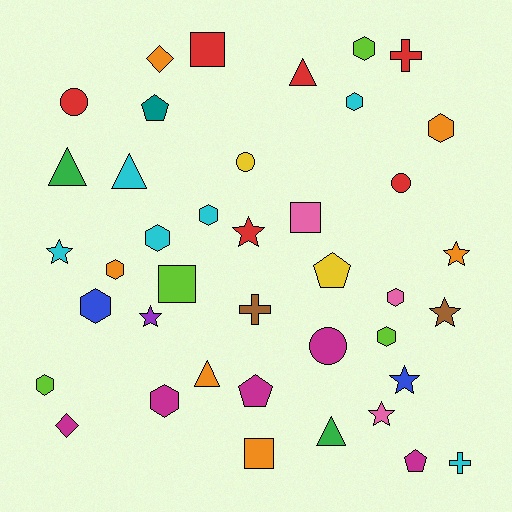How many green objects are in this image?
There are 2 green objects.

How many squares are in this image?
There are 4 squares.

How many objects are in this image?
There are 40 objects.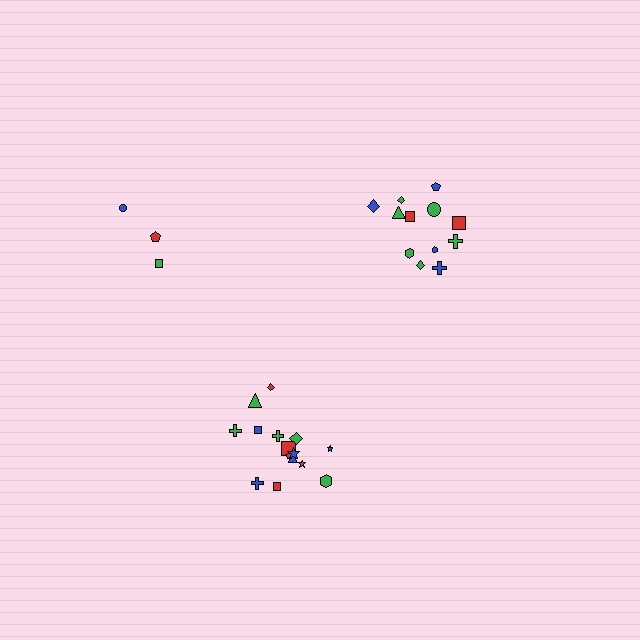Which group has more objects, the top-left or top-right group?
The top-right group.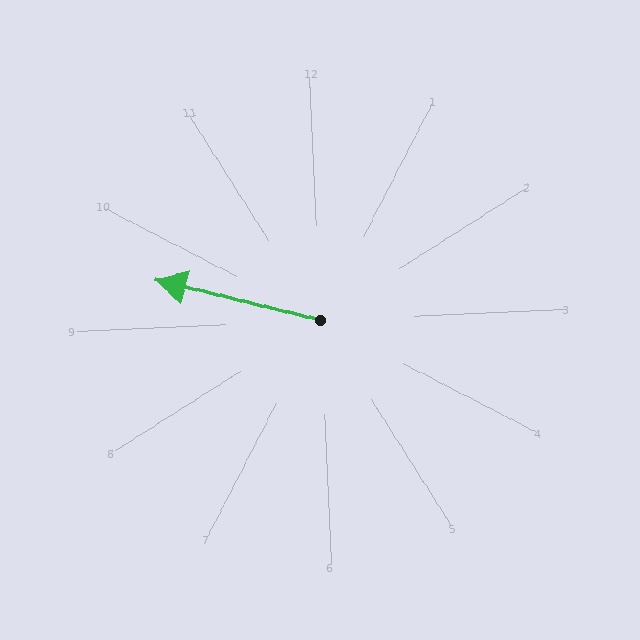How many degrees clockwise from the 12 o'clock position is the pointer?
Approximately 286 degrees.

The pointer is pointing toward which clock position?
Roughly 10 o'clock.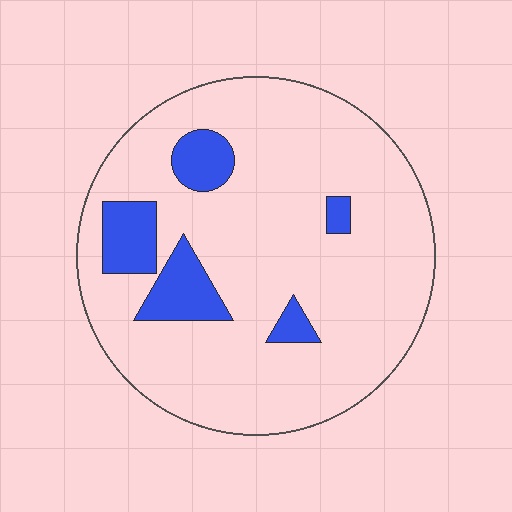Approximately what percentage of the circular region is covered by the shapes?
Approximately 15%.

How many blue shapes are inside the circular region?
5.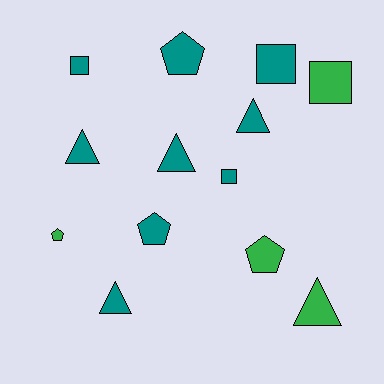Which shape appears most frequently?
Triangle, with 5 objects.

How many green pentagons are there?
There are 2 green pentagons.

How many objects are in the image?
There are 13 objects.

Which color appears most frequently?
Teal, with 9 objects.